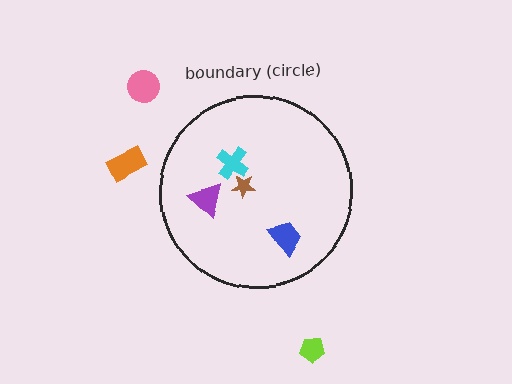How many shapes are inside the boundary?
4 inside, 3 outside.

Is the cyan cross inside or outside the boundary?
Inside.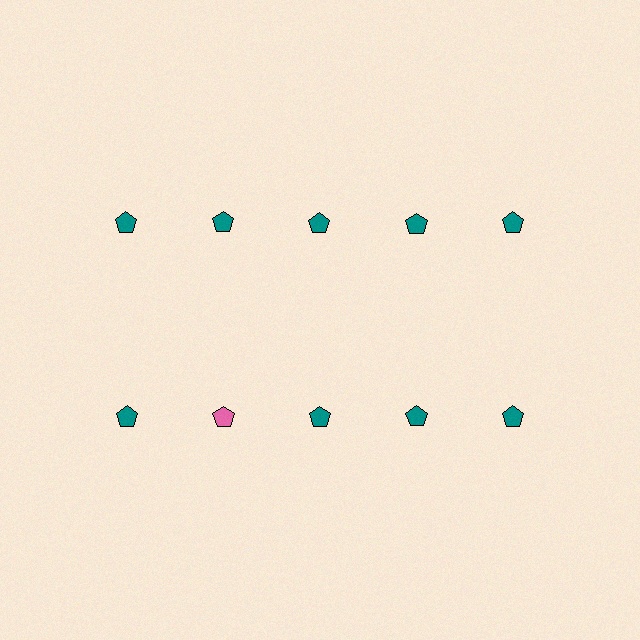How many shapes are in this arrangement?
There are 10 shapes arranged in a grid pattern.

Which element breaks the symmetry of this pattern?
The pink pentagon in the second row, second from left column breaks the symmetry. All other shapes are teal pentagons.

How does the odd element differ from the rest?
It has a different color: pink instead of teal.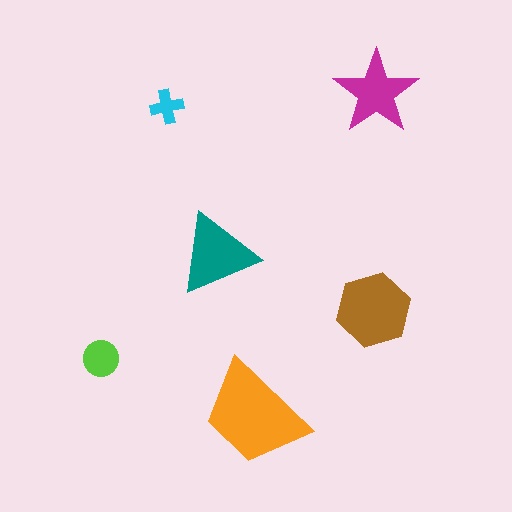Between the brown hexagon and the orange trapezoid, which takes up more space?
The orange trapezoid.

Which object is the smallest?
The cyan cross.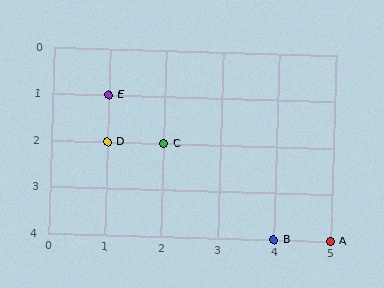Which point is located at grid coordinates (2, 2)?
Point C is at (2, 2).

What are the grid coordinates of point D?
Point D is at grid coordinates (1, 2).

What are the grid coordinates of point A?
Point A is at grid coordinates (5, 4).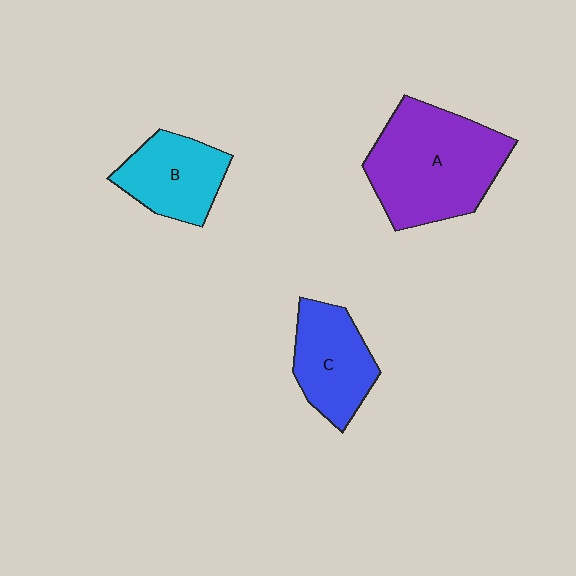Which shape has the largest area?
Shape A (purple).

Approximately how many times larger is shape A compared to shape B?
Approximately 1.8 times.